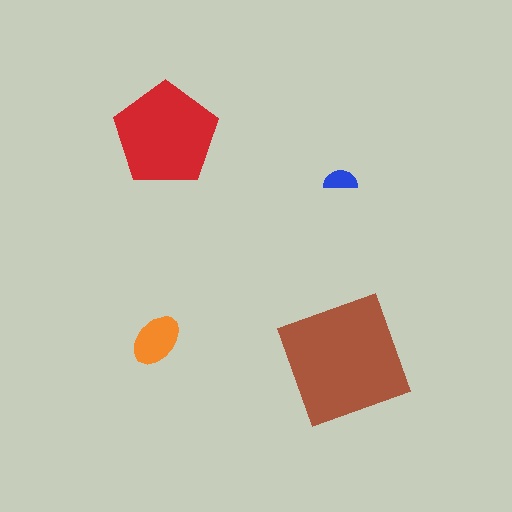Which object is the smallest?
The blue semicircle.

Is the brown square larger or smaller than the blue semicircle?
Larger.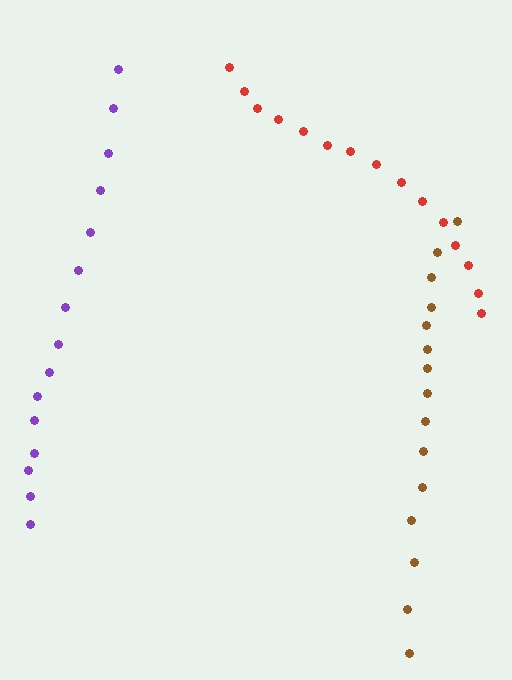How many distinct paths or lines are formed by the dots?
There are 3 distinct paths.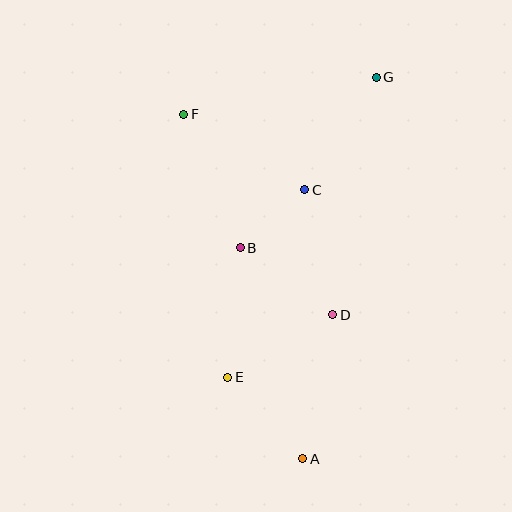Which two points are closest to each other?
Points B and C are closest to each other.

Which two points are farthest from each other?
Points A and G are farthest from each other.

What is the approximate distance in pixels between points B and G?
The distance between B and G is approximately 218 pixels.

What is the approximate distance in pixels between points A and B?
The distance between A and B is approximately 220 pixels.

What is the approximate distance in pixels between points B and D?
The distance between B and D is approximately 114 pixels.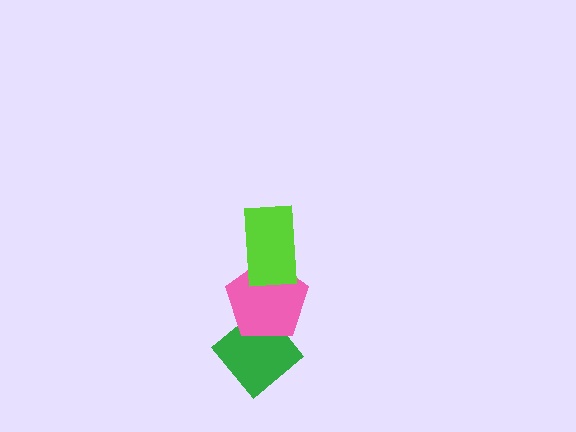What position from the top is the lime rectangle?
The lime rectangle is 1st from the top.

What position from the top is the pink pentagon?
The pink pentagon is 2nd from the top.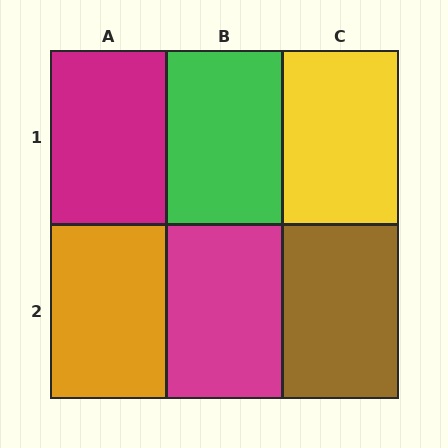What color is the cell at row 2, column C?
Brown.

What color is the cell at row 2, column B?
Magenta.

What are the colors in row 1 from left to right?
Magenta, green, yellow.